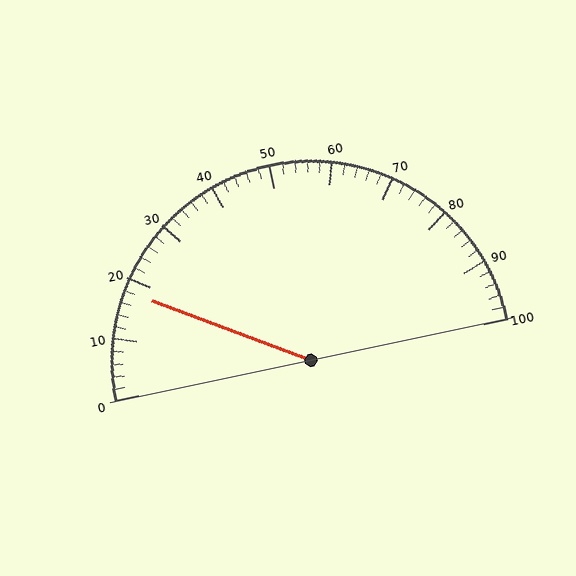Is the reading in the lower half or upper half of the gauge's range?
The reading is in the lower half of the range (0 to 100).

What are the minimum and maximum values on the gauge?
The gauge ranges from 0 to 100.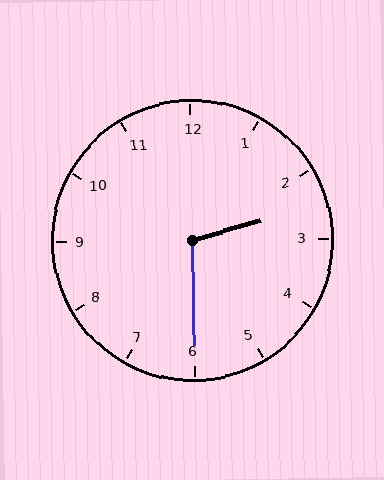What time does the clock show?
2:30.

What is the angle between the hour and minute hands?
Approximately 105 degrees.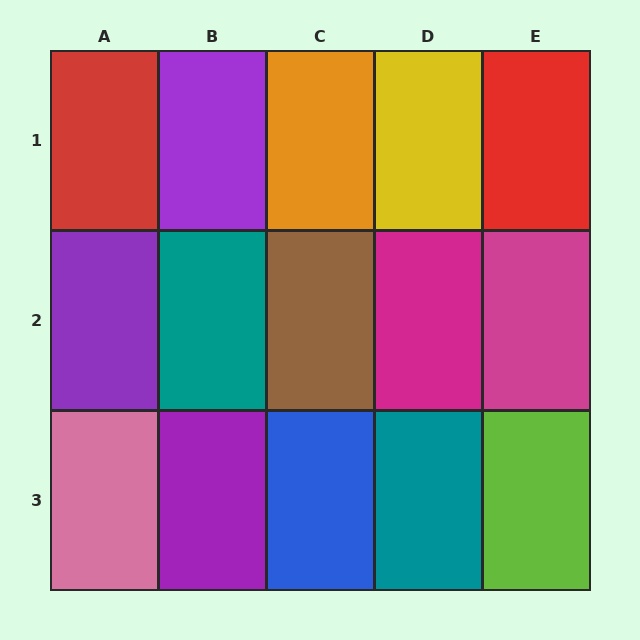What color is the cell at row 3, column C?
Blue.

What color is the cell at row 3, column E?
Lime.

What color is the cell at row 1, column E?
Red.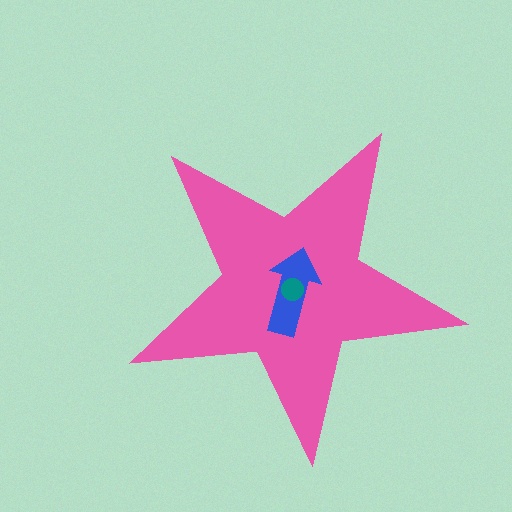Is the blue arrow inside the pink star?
Yes.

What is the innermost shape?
The teal circle.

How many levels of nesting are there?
3.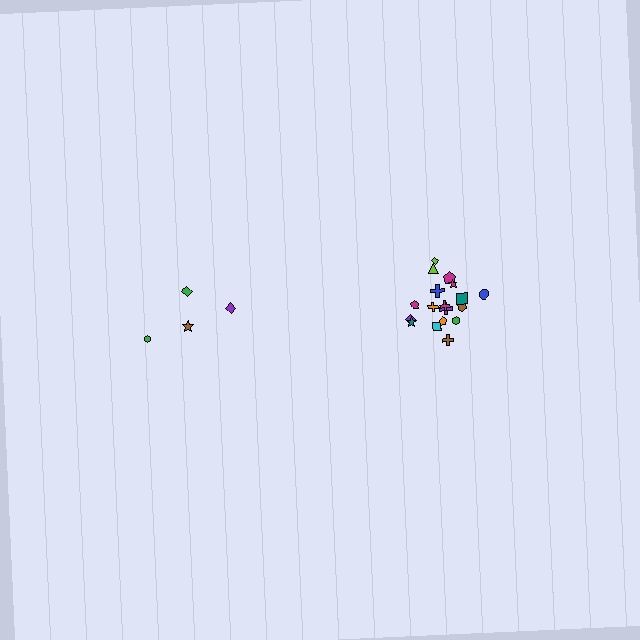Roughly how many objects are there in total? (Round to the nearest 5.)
Roughly 20 objects in total.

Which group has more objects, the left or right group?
The right group.